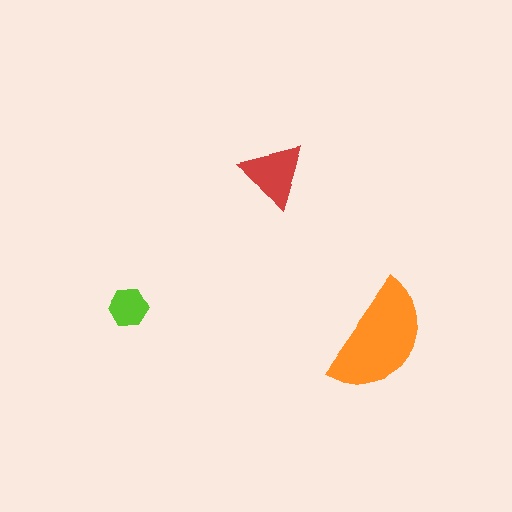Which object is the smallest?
The lime hexagon.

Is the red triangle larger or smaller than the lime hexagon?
Larger.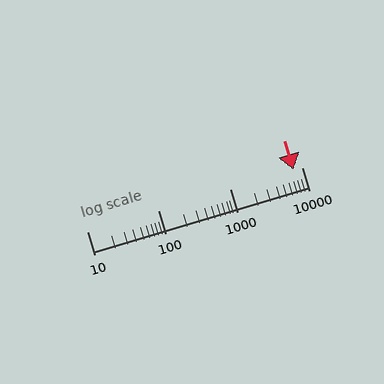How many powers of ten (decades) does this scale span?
The scale spans 3 decades, from 10 to 10000.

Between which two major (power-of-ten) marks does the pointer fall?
The pointer is between 1000 and 10000.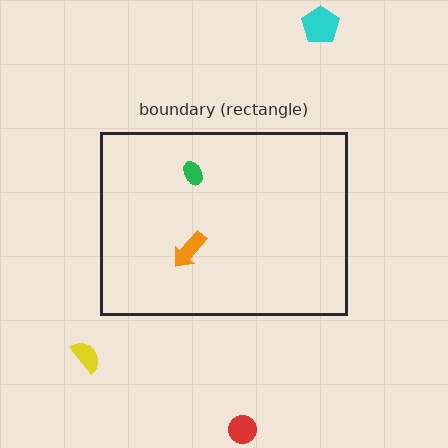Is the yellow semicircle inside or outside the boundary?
Outside.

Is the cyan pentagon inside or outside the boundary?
Outside.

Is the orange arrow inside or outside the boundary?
Inside.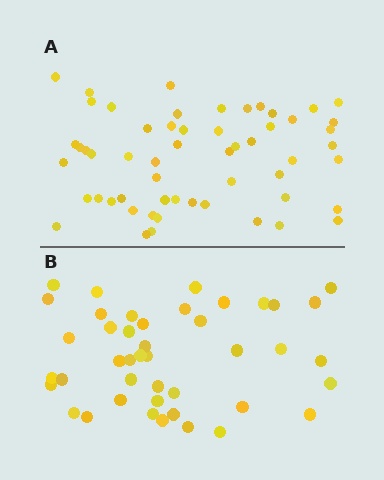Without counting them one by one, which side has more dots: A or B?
Region A (the top region) has more dots.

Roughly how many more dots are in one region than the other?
Region A has approximately 15 more dots than region B.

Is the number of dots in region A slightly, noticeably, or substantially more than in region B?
Region A has noticeably more, but not dramatically so. The ratio is roughly 1.3 to 1.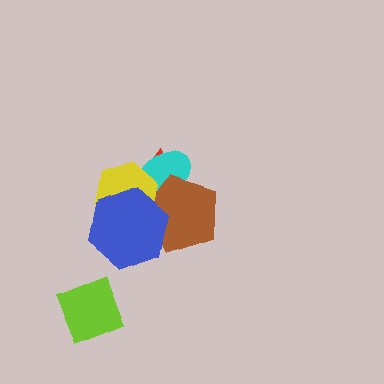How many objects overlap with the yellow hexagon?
4 objects overlap with the yellow hexagon.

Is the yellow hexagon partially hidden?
Yes, it is partially covered by another shape.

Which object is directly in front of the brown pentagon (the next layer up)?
The yellow hexagon is directly in front of the brown pentagon.